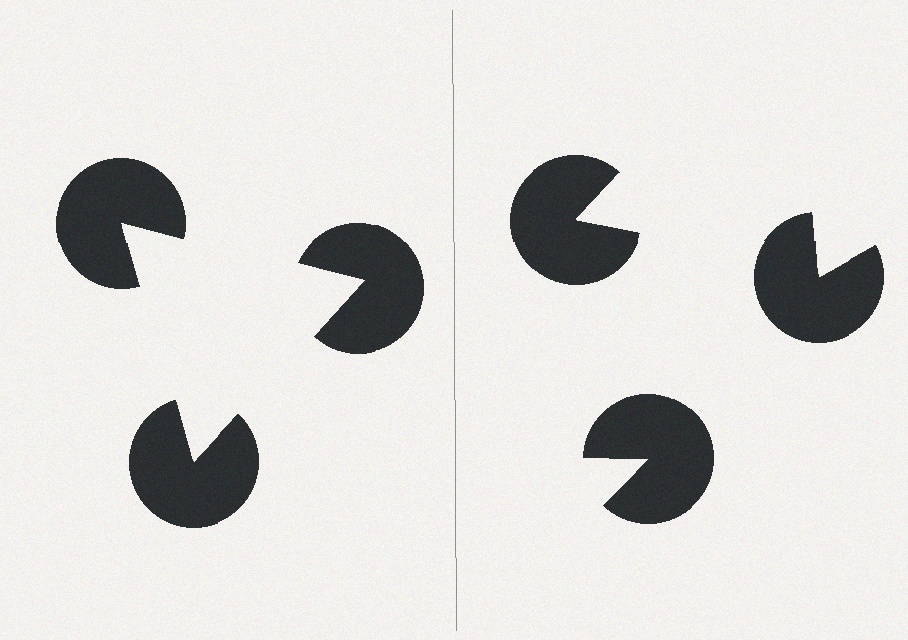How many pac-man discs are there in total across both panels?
6 — 3 on each side.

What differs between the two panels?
The pac-man discs are positioned identically on both sides; only the wedge orientations differ. On the left they align to a triangle; on the right they are misaligned.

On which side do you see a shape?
An illusory triangle appears on the left side. On the right side the wedge cuts are rotated, so no coherent shape forms.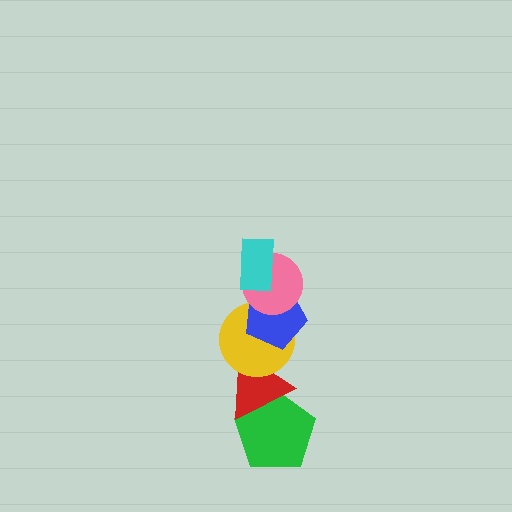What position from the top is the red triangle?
The red triangle is 5th from the top.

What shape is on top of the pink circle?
The cyan rectangle is on top of the pink circle.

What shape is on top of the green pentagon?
The red triangle is on top of the green pentagon.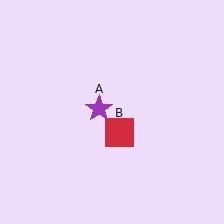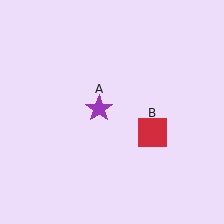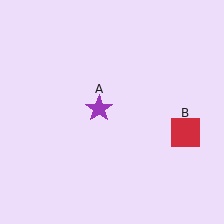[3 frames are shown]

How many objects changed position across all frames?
1 object changed position: red square (object B).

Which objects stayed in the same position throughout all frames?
Purple star (object A) remained stationary.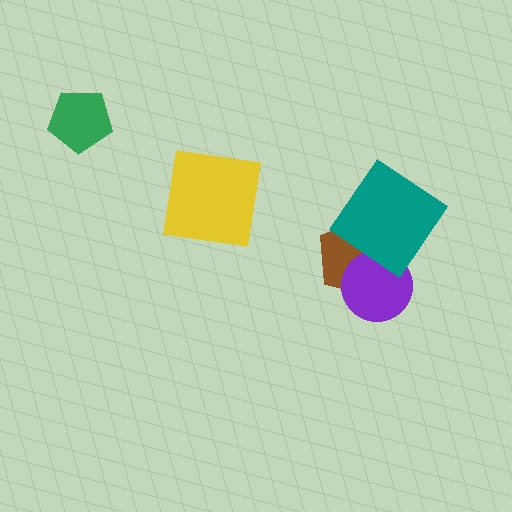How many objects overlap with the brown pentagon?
2 objects overlap with the brown pentagon.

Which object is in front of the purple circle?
The teal diamond is in front of the purple circle.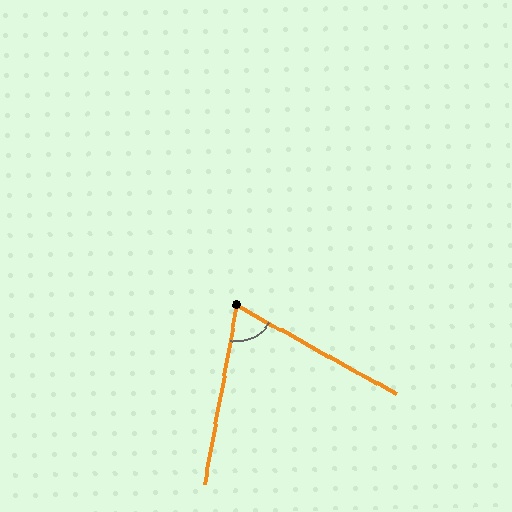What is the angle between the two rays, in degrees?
Approximately 71 degrees.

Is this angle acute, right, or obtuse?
It is acute.